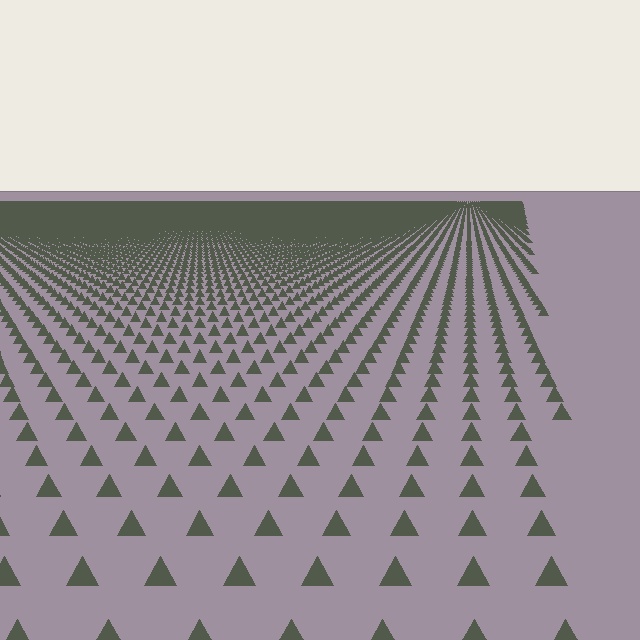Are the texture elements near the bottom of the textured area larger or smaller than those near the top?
Larger. Near the bottom, elements are closer to the viewer and appear at a bigger on-screen size.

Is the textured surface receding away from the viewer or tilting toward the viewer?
The surface is receding away from the viewer. Texture elements get smaller and denser toward the top.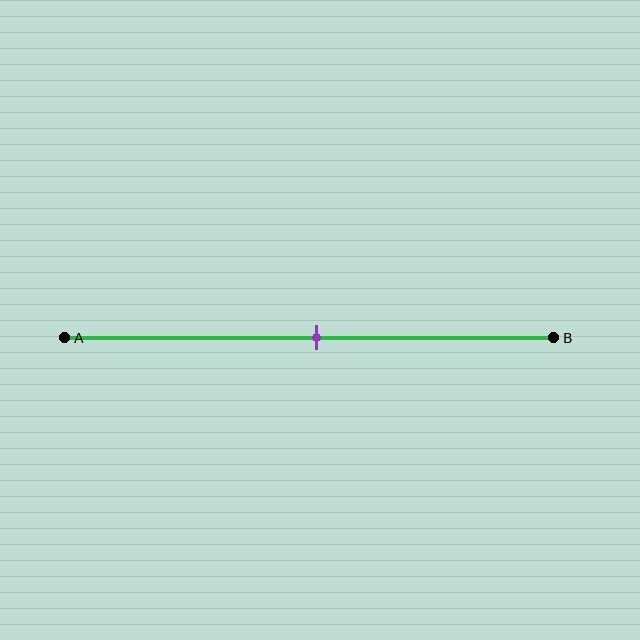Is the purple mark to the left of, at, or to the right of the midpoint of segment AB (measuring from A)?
The purple mark is approximately at the midpoint of segment AB.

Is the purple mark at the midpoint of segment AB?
Yes, the mark is approximately at the midpoint.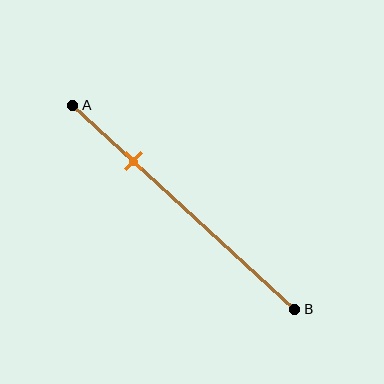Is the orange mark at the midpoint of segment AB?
No, the mark is at about 25% from A, not at the 50% midpoint.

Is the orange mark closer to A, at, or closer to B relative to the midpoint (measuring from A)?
The orange mark is closer to point A than the midpoint of segment AB.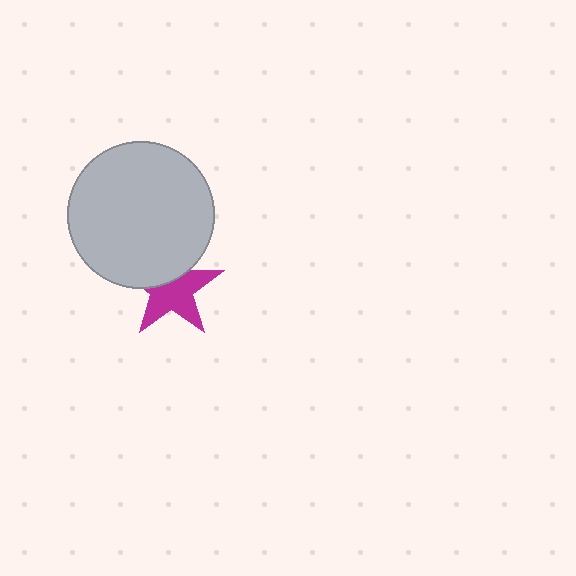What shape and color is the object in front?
The object in front is a light gray circle.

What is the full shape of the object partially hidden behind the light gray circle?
The partially hidden object is a magenta star.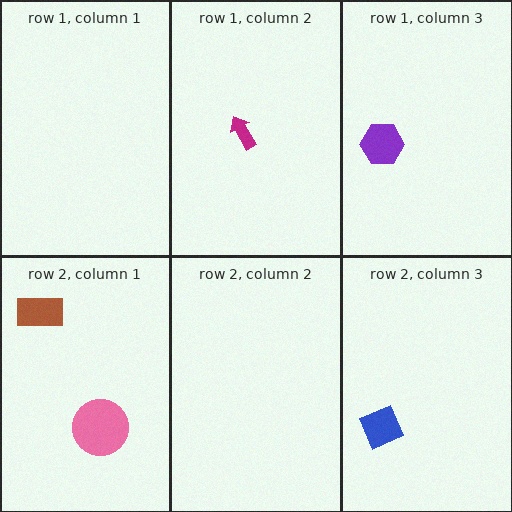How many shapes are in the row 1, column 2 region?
1.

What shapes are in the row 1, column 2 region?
The magenta arrow.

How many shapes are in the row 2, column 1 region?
2.